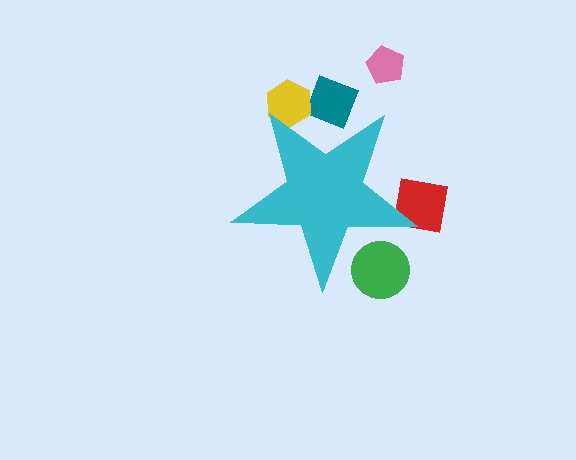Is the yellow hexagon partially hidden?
Yes, the yellow hexagon is partially hidden behind the cyan star.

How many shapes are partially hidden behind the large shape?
4 shapes are partially hidden.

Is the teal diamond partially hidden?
Yes, the teal diamond is partially hidden behind the cyan star.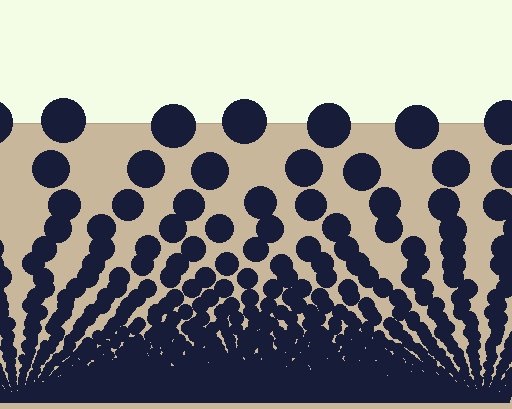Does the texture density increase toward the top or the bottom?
Density increases toward the bottom.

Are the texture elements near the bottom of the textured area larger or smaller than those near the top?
Smaller. The gradient is inverted — elements near the bottom are smaller and denser.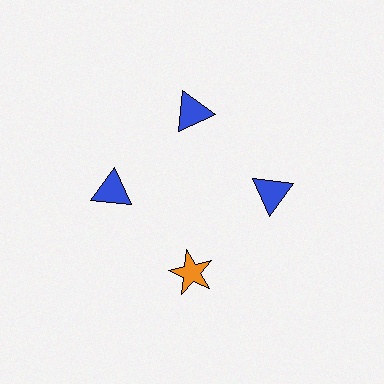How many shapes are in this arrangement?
There are 4 shapes arranged in a ring pattern.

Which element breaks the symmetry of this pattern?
The orange star at roughly the 6 o'clock position breaks the symmetry. All other shapes are blue triangles.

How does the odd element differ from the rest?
It differs in both color (orange instead of blue) and shape (star instead of triangle).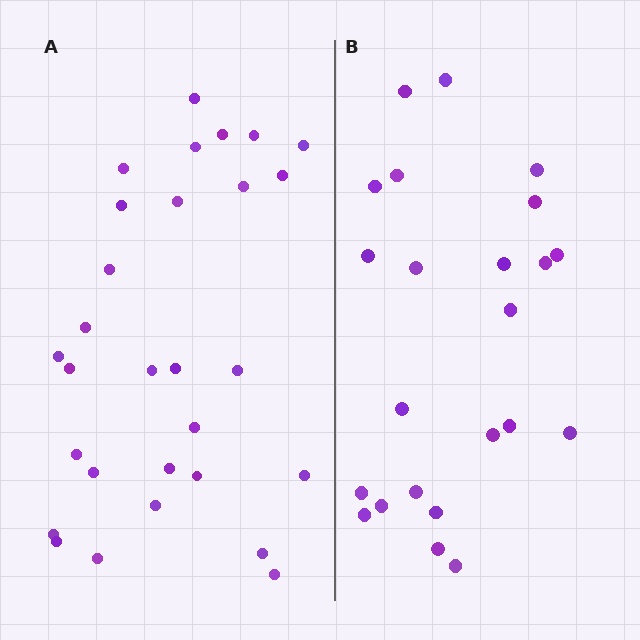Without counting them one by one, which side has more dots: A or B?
Region A (the left region) has more dots.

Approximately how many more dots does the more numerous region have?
Region A has about 6 more dots than region B.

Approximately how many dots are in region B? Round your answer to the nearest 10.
About 20 dots. (The exact count is 23, which rounds to 20.)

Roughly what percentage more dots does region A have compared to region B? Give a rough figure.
About 25% more.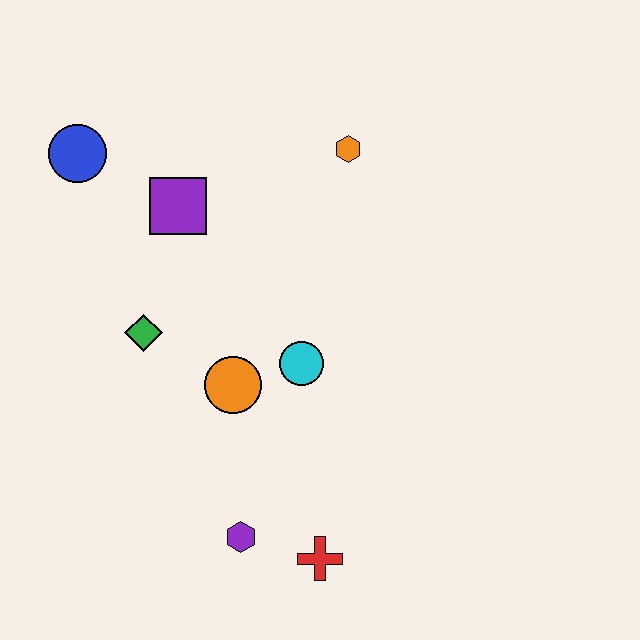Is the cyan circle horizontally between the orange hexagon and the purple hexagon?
Yes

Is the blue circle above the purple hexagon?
Yes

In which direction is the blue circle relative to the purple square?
The blue circle is to the left of the purple square.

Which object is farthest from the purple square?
The red cross is farthest from the purple square.